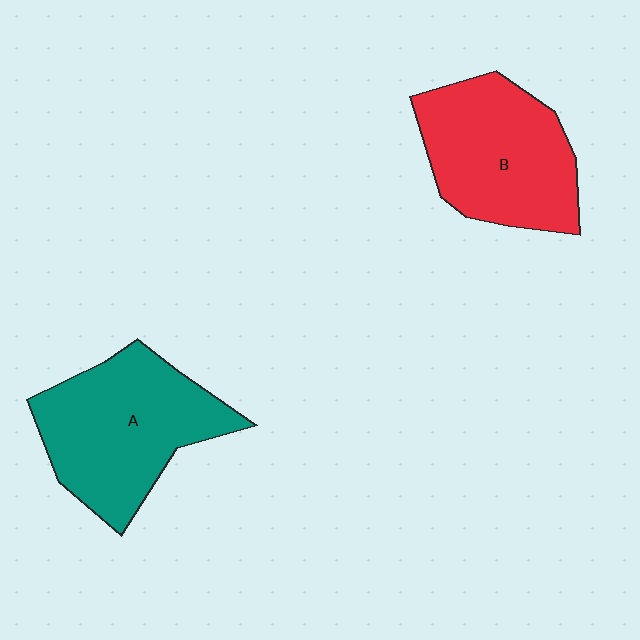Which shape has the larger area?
Shape A (teal).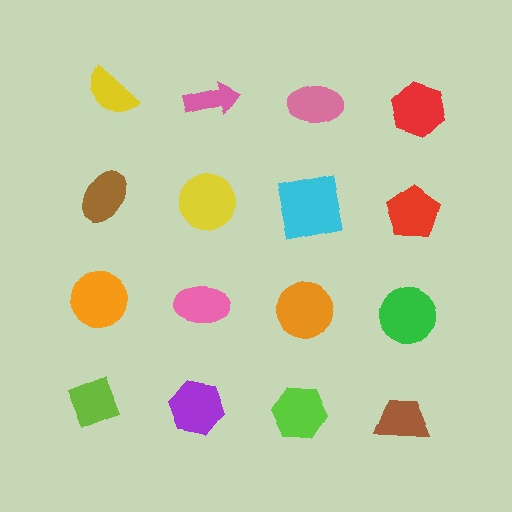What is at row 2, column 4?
A red pentagon.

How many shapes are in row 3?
4 shapes.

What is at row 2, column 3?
A cyan square.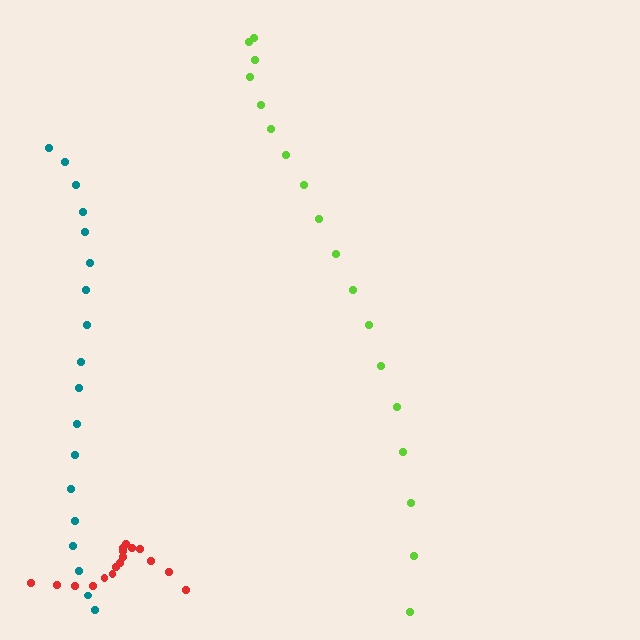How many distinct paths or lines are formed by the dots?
There are 3 distinct paths.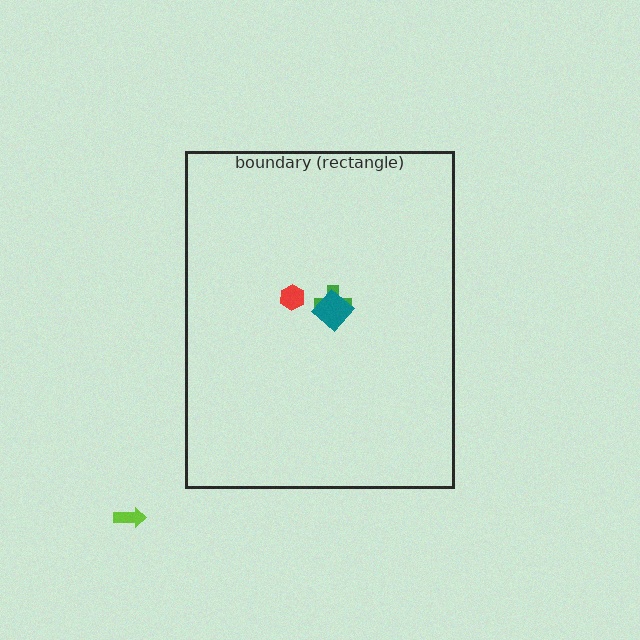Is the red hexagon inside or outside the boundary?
Inside.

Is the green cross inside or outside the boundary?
Inside.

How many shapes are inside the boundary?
3 inside, 1 outside.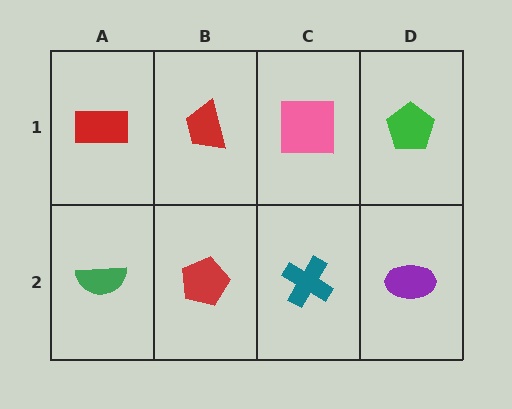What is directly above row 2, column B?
A red trapezoid.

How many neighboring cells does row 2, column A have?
2.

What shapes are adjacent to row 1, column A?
A green semicircle (row 2, column A), a red trapezoid (row 1, column B).